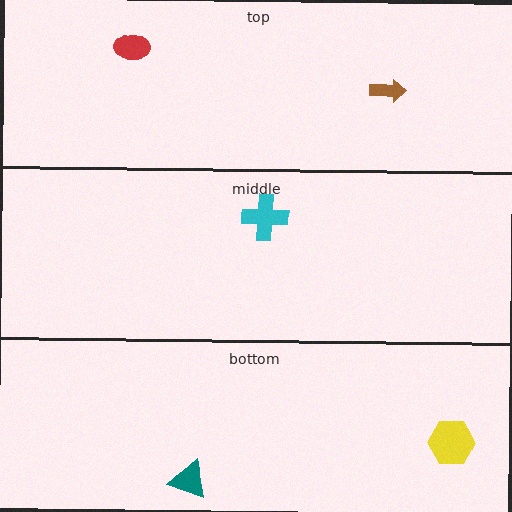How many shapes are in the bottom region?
2.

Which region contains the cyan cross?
The middle region.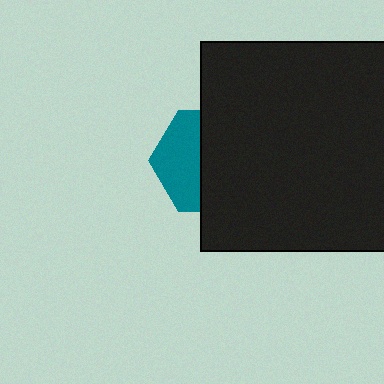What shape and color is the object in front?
The object in front is a black rectangle.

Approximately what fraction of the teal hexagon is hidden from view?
Roughly 59% of the teal hexagon is hidden behind the black rectangle.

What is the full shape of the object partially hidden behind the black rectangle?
The partially hidden object is a teal hexagon.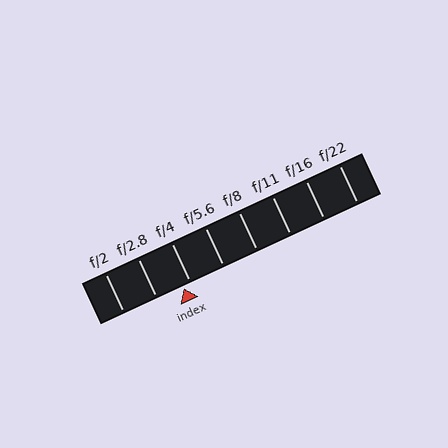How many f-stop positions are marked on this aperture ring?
There are 8 f-stop positions marked.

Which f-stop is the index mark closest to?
The index mark is closest to f/4.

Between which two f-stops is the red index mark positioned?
The index mark is between f/2.8 and f/4.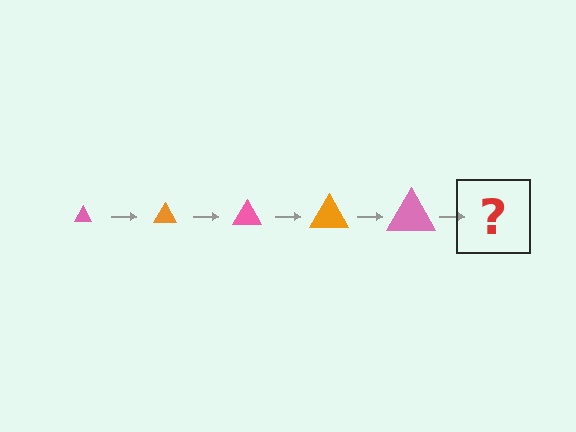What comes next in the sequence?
The next element should be an orange triangle, larger than the previous one.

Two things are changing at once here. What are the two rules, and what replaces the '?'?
The two rules are that the triangle grows larger each step and the color cycles through pink and orange. The '?' should be an orange triangle, larger than the previous one.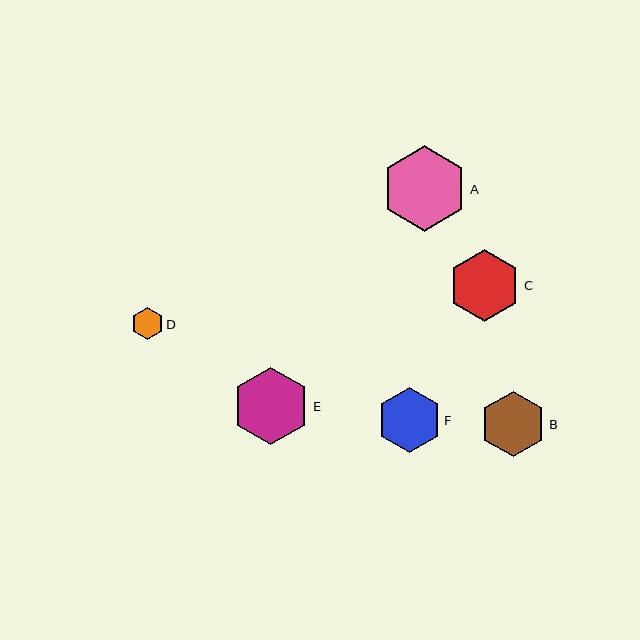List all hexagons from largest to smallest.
From largest to smallest: A, E, C, B, F, D.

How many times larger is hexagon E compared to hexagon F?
Hexagon E is approximately 1.2 times the size of hexagon F.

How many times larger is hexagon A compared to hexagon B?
Hexagon A is approximately 1.3 times the size of hexagon B.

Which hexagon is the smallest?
Hexagon D is the smallest with a size of approximately 32 pixels.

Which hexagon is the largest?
Hexagon A is the largest with a size of approximately 85 pixels.